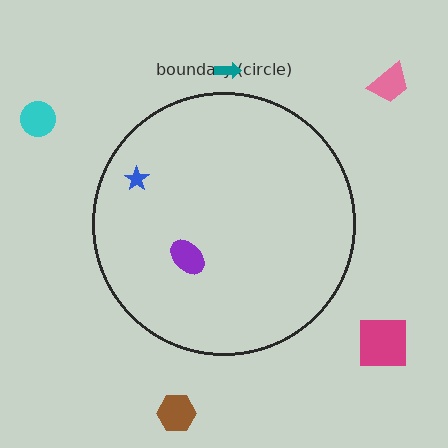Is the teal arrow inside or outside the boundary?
Outside.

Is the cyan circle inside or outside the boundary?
Outside.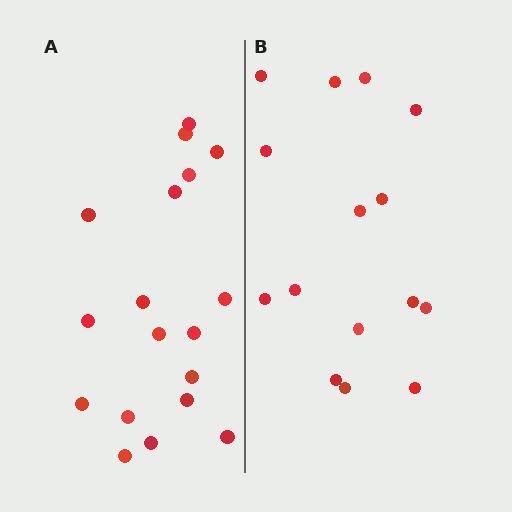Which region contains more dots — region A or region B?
Region A (the left region) has more dots.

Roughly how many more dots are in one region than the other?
Region A has just a few more — roughly 2 or 3 more dots than region B.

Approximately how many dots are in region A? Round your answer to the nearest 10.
About 20 dots. (The exact count is 18, which rounds to 20.)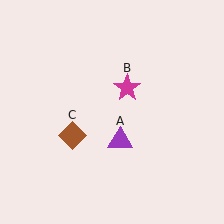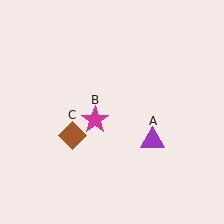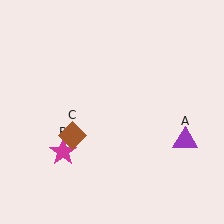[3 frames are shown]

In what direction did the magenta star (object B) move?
The magenta star (object B) moved down and to the left.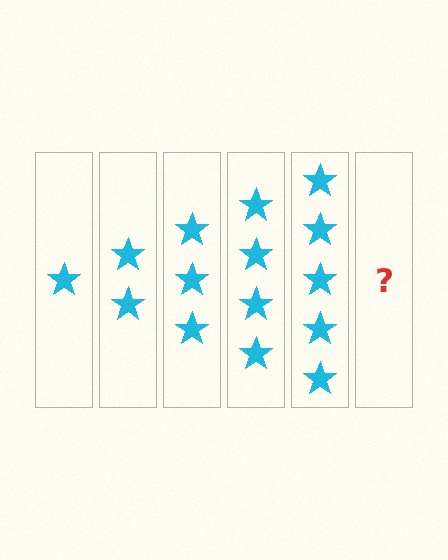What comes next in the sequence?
The next element should be 6 stars.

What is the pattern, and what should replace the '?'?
The pattern is that each step adds one more star. The '?' should be 6 stars.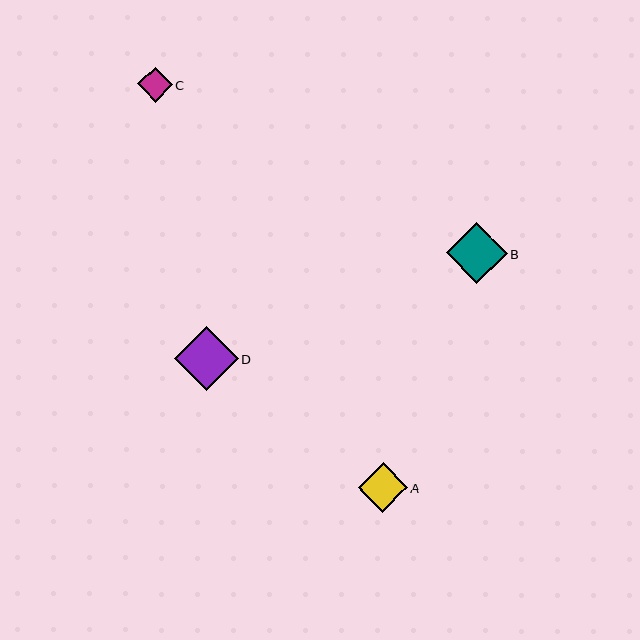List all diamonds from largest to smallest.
From largest to smallest: D, B, A, C.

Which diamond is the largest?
Diamond D is the largest with a size of approximately 64 pixels.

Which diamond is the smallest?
Diamond C is the smallest with a size of approximately 35 pixels.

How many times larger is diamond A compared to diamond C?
Diamond A is approximately 1.4 times the size of diamond C.